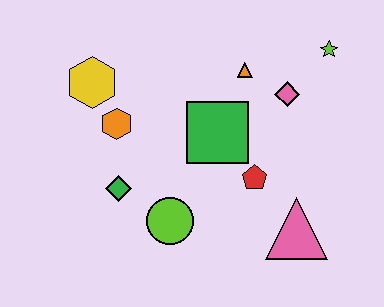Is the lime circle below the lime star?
Yes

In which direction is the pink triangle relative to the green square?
The pink triangle is below the green square.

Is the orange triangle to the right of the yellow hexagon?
Yes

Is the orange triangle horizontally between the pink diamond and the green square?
Yes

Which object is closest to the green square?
The red pentagon is closest to the green square.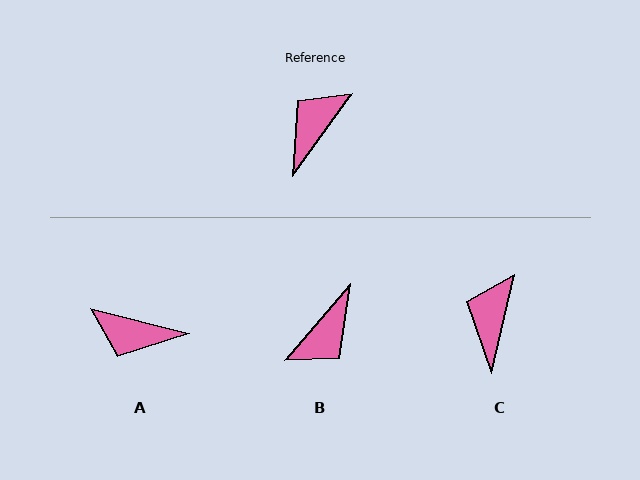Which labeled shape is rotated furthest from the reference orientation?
B, about 175 degrees away.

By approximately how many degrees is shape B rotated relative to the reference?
Approximately 175 degrees counter-clockwise.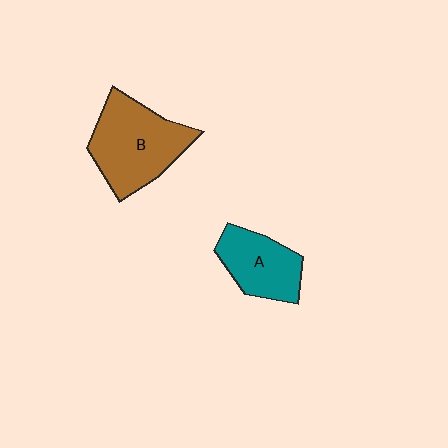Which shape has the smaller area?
Shape A (teal).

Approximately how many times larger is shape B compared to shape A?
Approximately 1.5 times.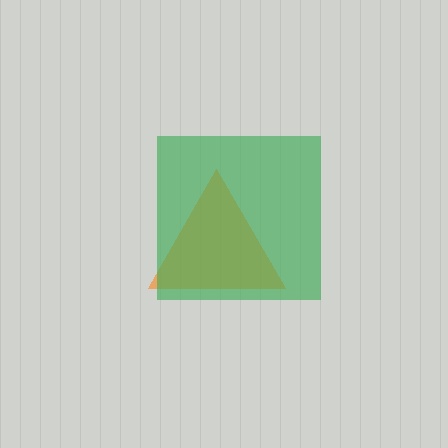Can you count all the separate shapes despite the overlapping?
Yes, there are 2 separate shapes.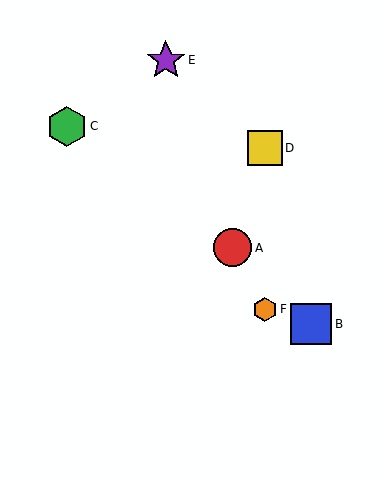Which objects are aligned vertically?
Objects D, F are aligned vertically.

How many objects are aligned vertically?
2 objects (D, F) are aligned vertically.